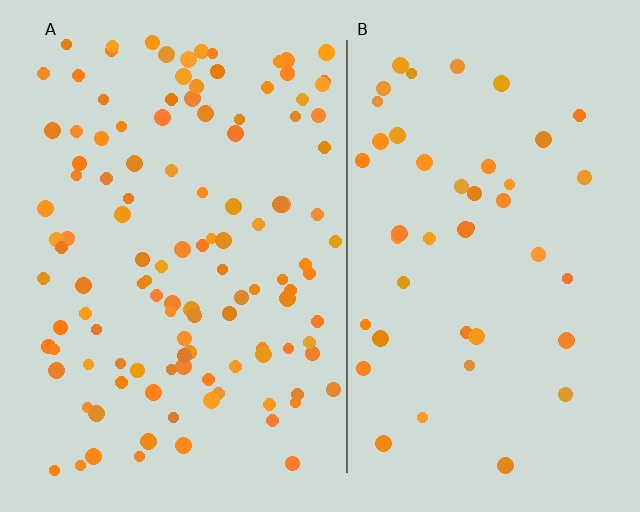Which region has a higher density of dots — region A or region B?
A (the left).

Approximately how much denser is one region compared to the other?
Approximately 2.6× — region A over region B.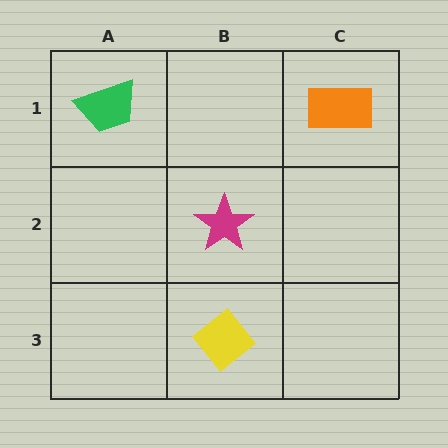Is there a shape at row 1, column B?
No, that cell is empty.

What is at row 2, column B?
A magenta star.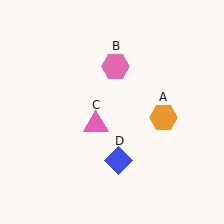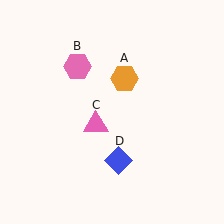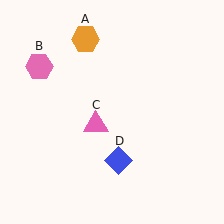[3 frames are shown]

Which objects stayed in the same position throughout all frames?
Pink triangle (object C) and blue diamond (object D) remained stationary.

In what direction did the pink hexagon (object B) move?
The pink hexagon (object B) moved left.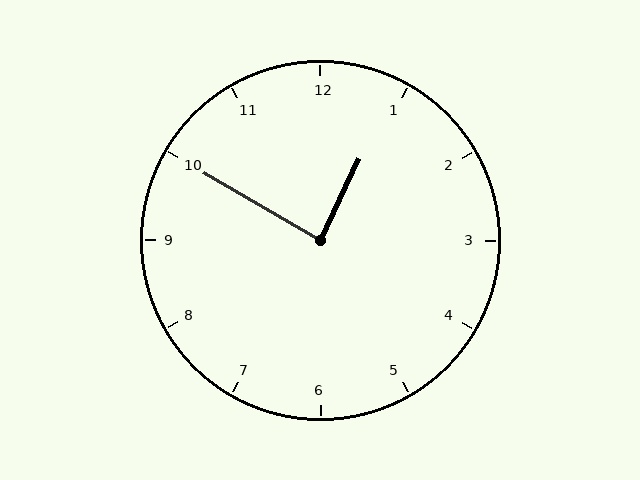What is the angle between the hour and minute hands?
Approximately 85 degrees.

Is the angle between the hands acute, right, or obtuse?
It is right.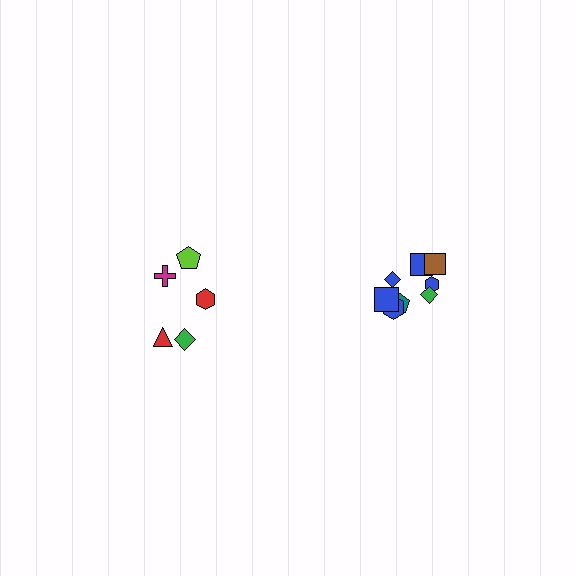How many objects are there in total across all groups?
There are 13 objects.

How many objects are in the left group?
There are 5 objects.